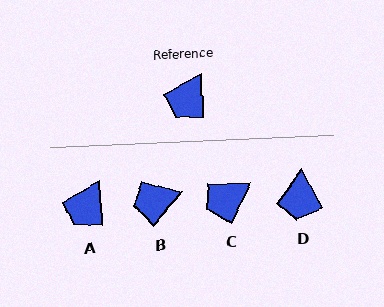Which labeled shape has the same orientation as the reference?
A.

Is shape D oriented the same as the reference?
No, it is off by about 25 degrees.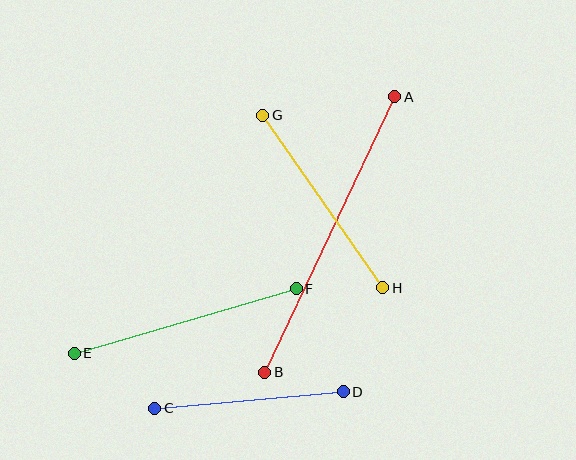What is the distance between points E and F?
The distance is approximately 231 pixels.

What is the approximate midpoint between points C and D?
The midpoint is at approximately (249, 400) pixels.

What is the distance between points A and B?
The distance is approximately 305 pixels.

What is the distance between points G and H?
The distance is approximately 210 pixels.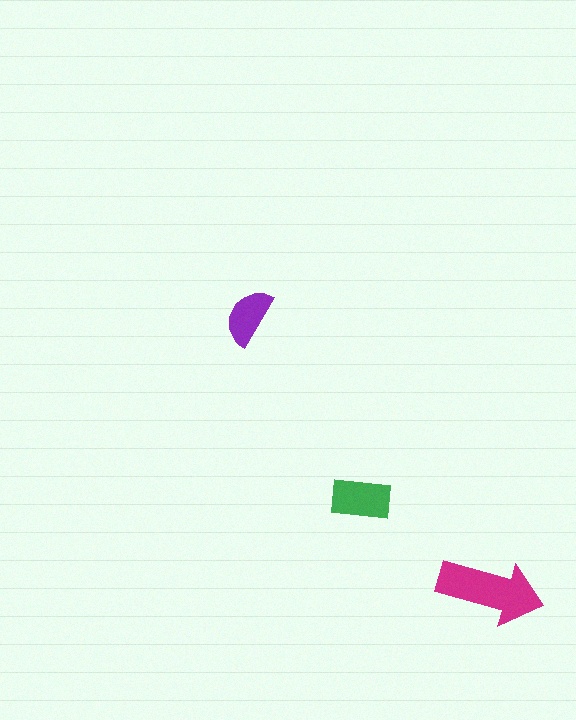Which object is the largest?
The magenta arrow.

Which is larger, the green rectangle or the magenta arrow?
The magenta arrow.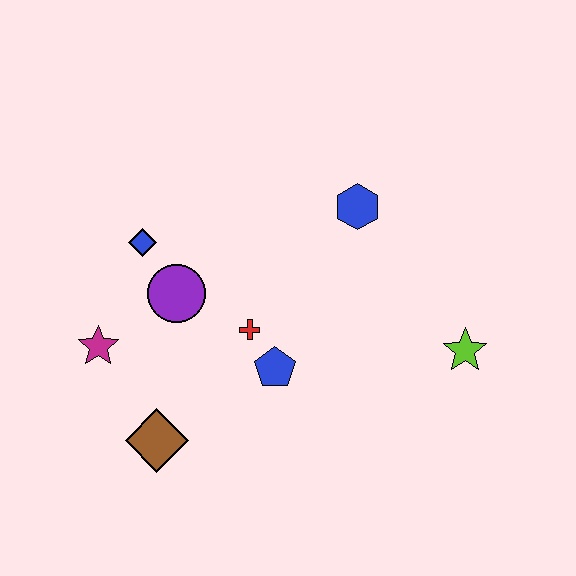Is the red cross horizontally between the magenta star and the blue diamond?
No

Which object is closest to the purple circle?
The blue diamond is closest to the purple circle.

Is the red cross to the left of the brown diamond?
No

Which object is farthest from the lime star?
The magenta star is farthest from the lime star.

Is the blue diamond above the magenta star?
Yes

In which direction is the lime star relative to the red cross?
The lime star is to the right of the red cross.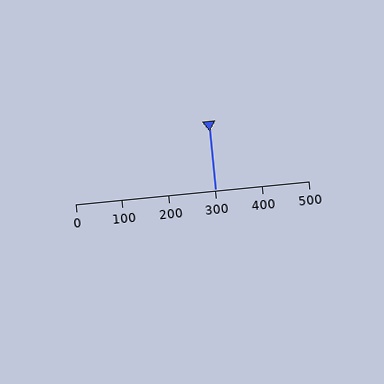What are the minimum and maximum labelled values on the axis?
The axis runs from 0 to 500.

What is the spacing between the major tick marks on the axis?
The major ticks are spaced 100 apart.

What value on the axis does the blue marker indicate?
The marker indicates approximately 300.